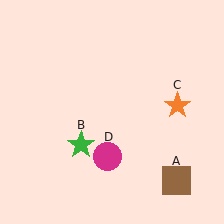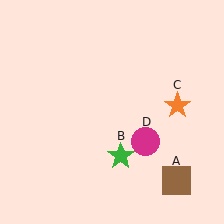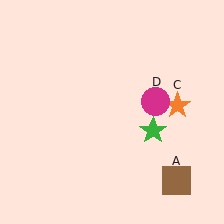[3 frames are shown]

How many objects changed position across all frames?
2 objects changed position: green star (object B), magenta circle (object D).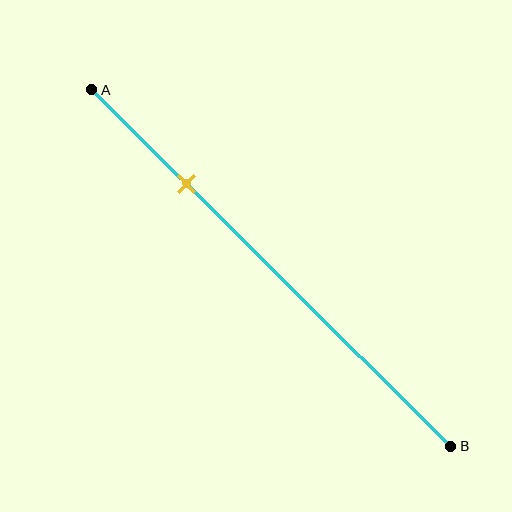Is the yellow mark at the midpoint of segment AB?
No, the mark is at about 25% from A, not at the 50% midpoint.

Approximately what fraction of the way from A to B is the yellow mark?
The yellow mark is approximately 25% of the way from A to B.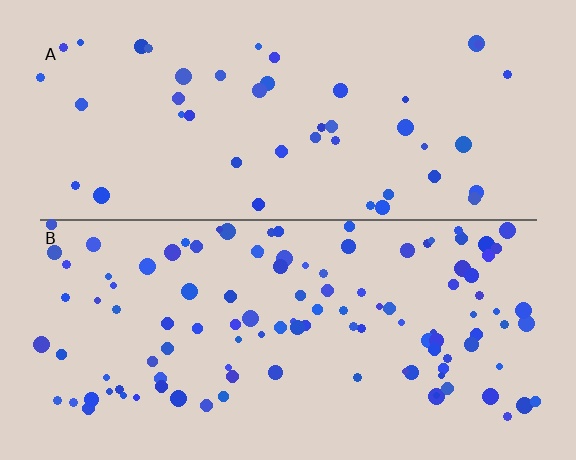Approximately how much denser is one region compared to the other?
Approximately 2.5× — region B over region A.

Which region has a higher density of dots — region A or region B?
B (the bottom).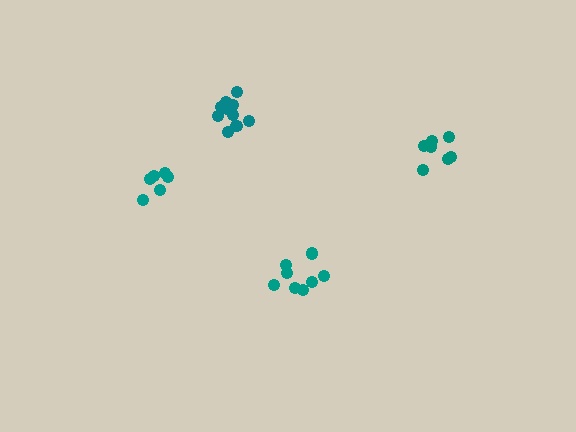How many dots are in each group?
Group 1: 8 dots, Group 2: 10 dots, Group 3: 6 dots, Group 4: 7 dots (31 total).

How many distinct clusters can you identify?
There are 4 distinct clusters.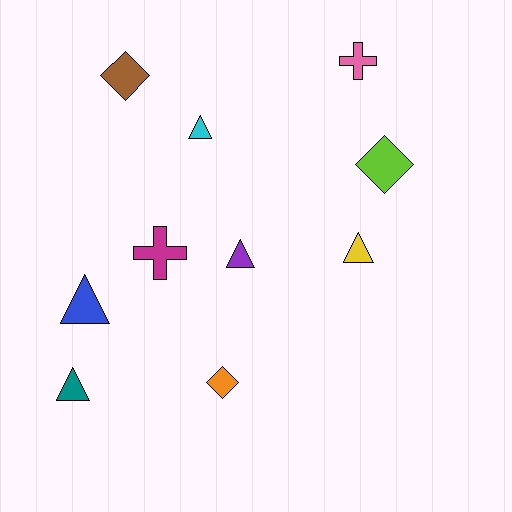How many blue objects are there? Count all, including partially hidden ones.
There is 1 blue object.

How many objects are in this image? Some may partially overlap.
There are 10 objects.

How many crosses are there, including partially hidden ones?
There are 2 crosses.